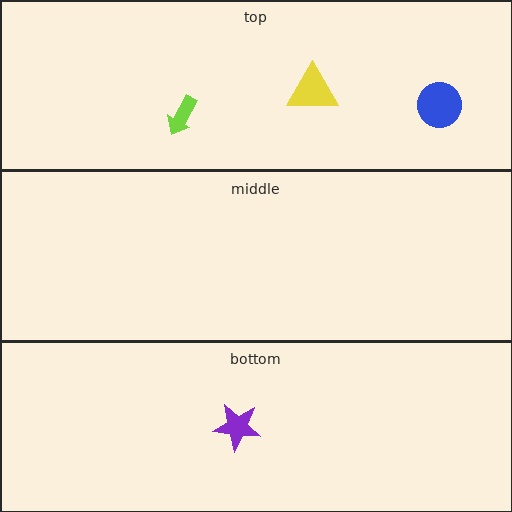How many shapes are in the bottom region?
1.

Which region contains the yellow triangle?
The top region.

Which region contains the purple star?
The bottom region.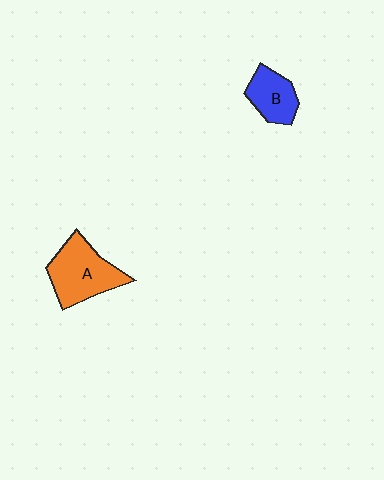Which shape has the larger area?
Shape A (orange).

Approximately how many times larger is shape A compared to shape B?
Approximately 1.6 times.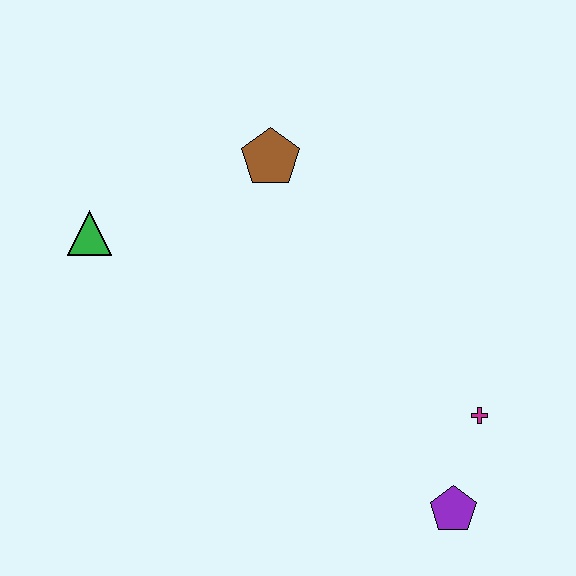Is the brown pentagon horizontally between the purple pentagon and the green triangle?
Yes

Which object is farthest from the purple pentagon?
The green triangle is farthest from the purple pentagon.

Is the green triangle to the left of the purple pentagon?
Yes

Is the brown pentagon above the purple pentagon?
Yes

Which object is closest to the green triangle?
The brown pentagon is closest to the green triangle.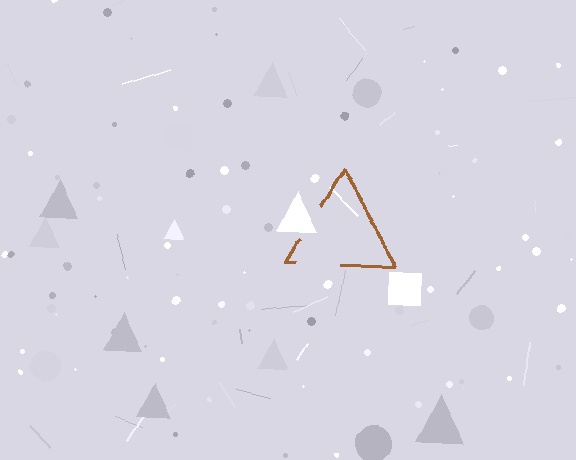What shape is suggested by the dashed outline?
The dashed outline suggests a triangle.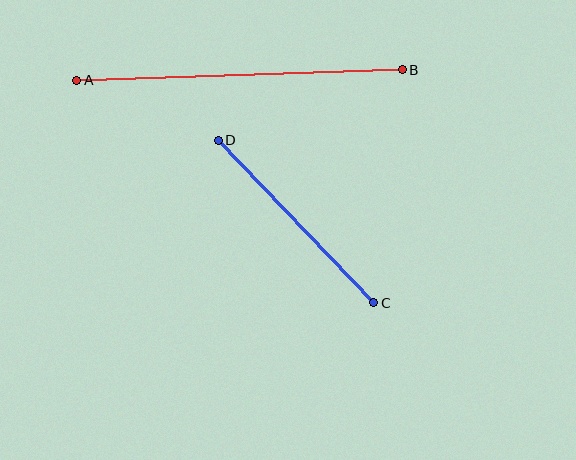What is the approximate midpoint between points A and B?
The midpoint is at approximately (239, 75) pixels.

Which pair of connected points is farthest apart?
Points A and B are farthest apart.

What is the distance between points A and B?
The distance is approximately 326 pixels.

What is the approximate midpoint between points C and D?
The midpoint is at approximately (296, 222) pixels.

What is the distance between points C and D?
The distance is approximately 225 pixels.